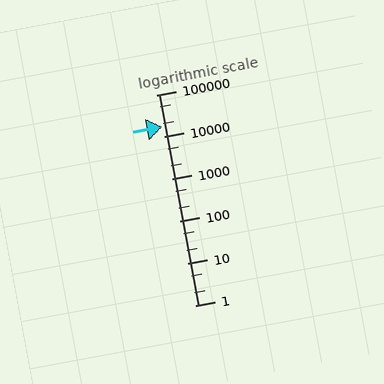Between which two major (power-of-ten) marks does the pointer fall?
The pointer is between 10000 and 100000.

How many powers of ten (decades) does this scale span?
The scale spans 5 decades, from 1 to 100000.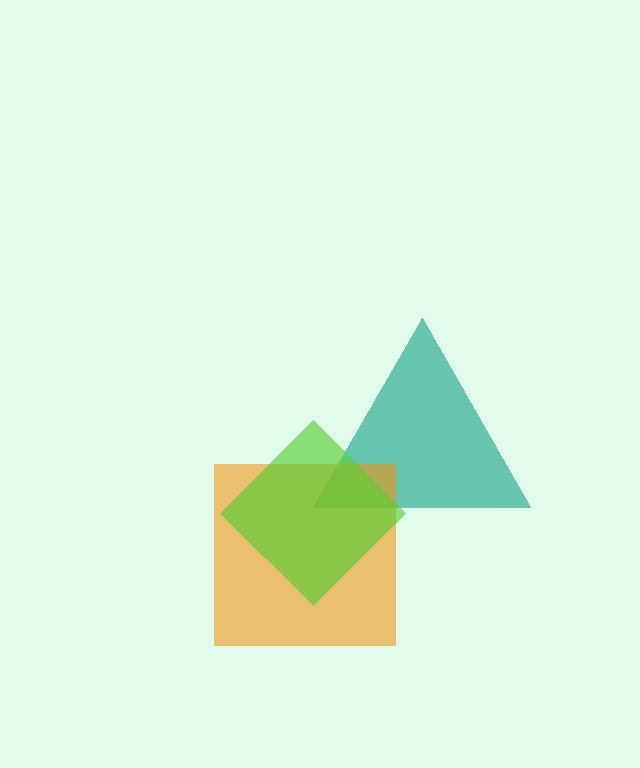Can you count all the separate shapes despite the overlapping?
Yes, there are 3 separate shapes.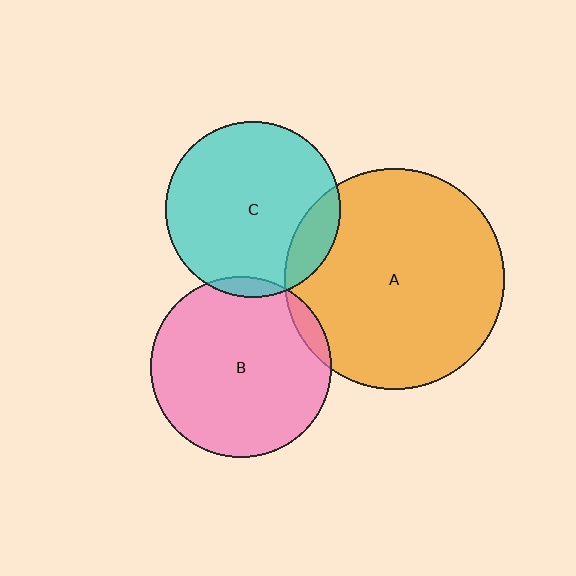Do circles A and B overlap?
Yes.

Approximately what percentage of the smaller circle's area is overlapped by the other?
Approximately 5%.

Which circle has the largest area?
Circle A (orange).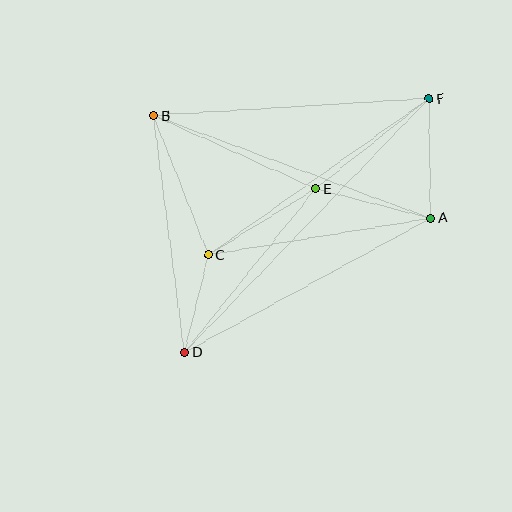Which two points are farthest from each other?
Points D and F are farthest from each other.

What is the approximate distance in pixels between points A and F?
The distance between A and F is approximately 120 pixels.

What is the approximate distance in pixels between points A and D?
The distance between A and D is approximately 281 pixels.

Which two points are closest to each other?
Points C and D are closest to each other.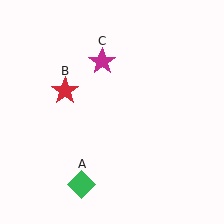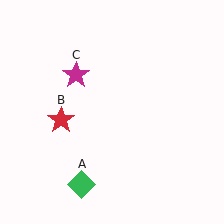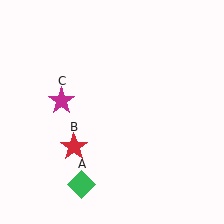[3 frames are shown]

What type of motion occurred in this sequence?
The red star (object B), magenta star (object C) rotated counterclockwise around the center of the scene.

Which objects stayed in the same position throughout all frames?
Green diamond (object A) remained stationary.